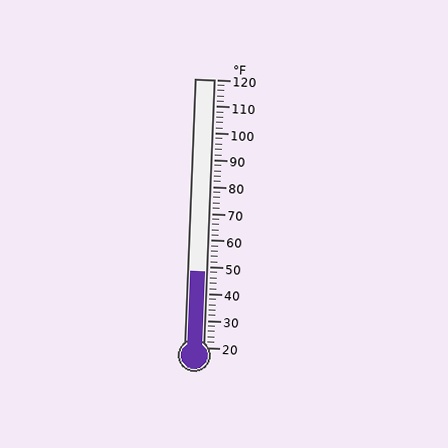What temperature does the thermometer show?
The thermometer shows approximately 48°F.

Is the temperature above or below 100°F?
The temperature is below 100°F.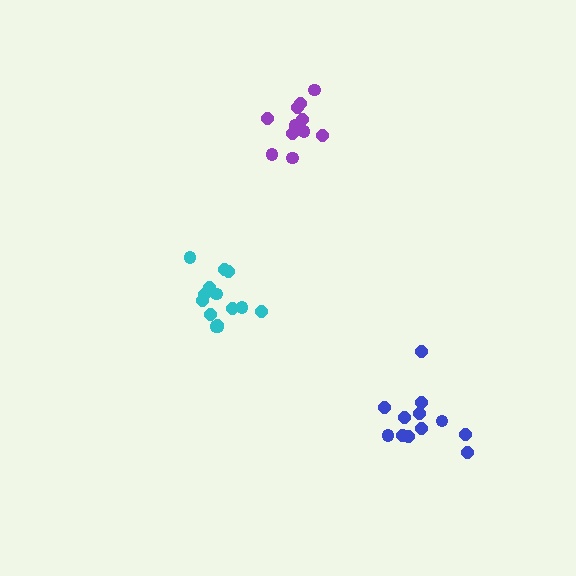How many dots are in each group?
Group 1: 14 dots, Group 2: 11 dots, Group 3: 12 dots (37 total).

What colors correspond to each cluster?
The clusters are colored: cyan, purple, blue.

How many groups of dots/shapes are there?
There are 3 groups.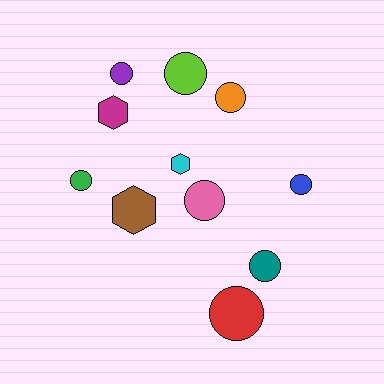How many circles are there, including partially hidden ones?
There are 8 circles.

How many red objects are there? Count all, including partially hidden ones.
There is 1 red object.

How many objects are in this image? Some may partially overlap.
There are 11 objects.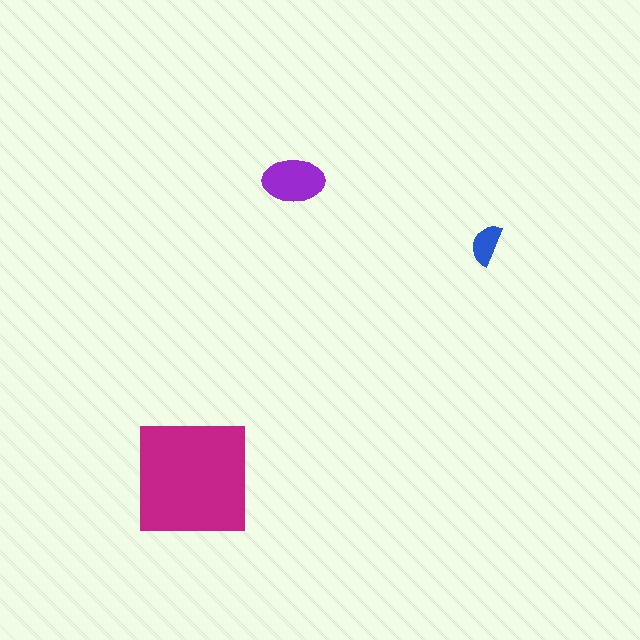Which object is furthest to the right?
The blue semicircle is rightmost.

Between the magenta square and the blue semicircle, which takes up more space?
The magenta square.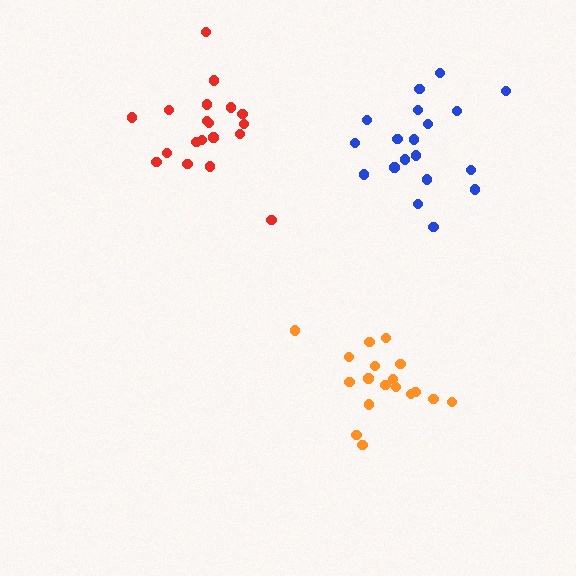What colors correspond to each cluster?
The clusters are colored: orange, red, blue.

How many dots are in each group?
Group 1: 18 dots, Group 2: 19 dots, Group 3: 19 dots (56 total).